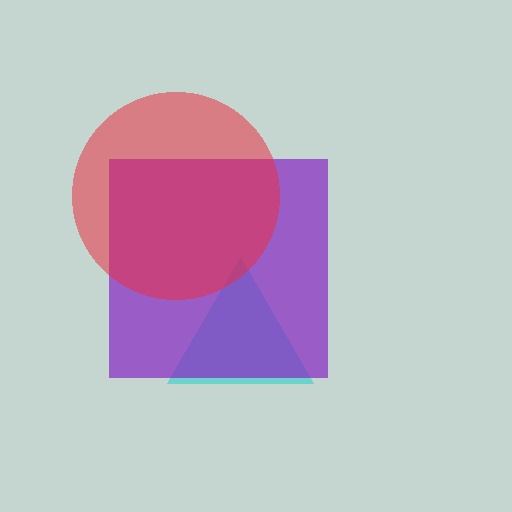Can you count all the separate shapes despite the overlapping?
Yes, there are 3 separate shapes.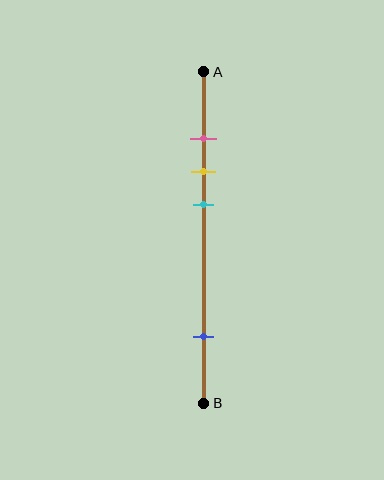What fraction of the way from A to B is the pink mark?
The pink mark is approximately 20% (0.2) of the way from A to B.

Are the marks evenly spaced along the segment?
No, the marks are not evenly spaced.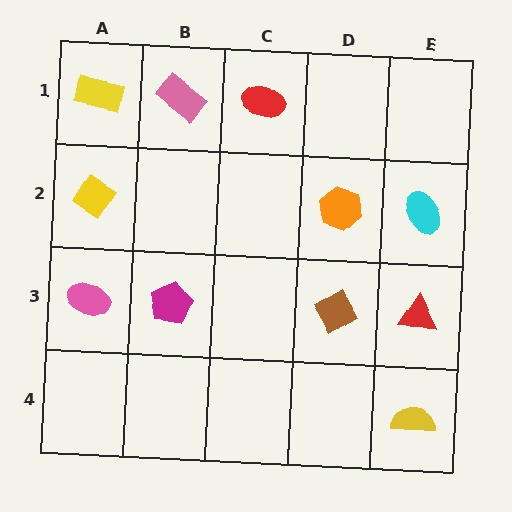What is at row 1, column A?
A yellow rectangle.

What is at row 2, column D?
An orange hexagon.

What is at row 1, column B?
A pink rectangle.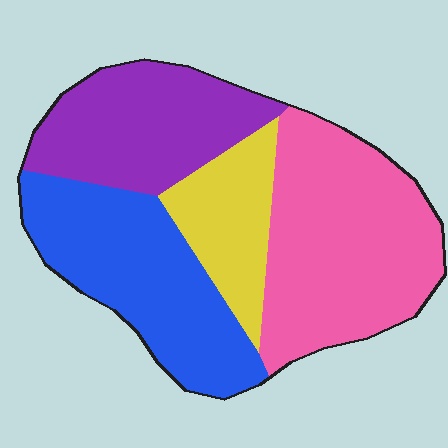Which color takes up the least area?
Yellow, at roughly 15%.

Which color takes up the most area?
Pink, at roughly 35%.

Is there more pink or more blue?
Pink.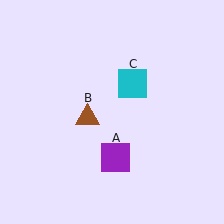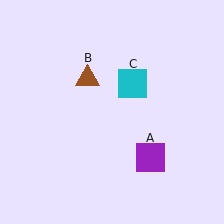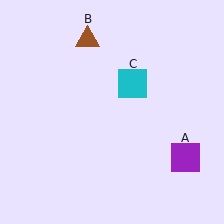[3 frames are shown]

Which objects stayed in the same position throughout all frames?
Cyan square (object C) remained stationary.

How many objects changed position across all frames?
2 objects changed position: purple square (object A), brown triangle (object B).